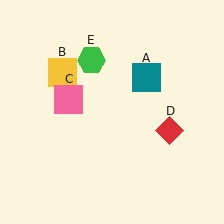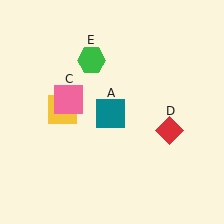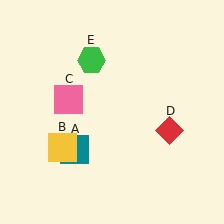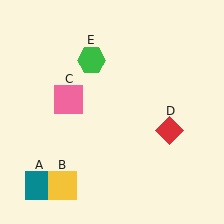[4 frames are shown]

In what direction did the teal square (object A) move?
The teal square (object A) moved down and to the left.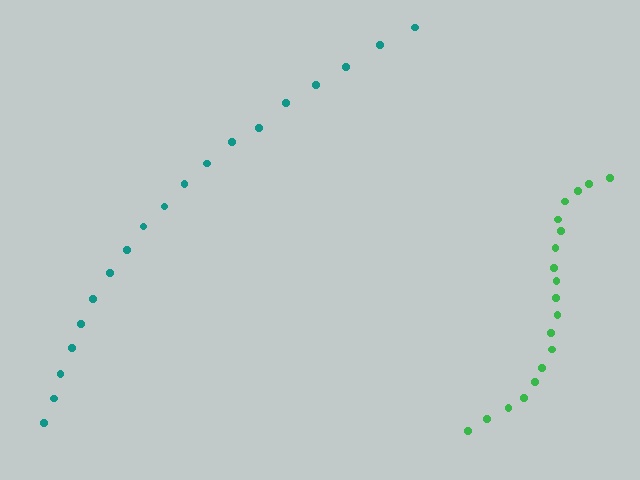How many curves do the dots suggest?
There are 2 distinct paths.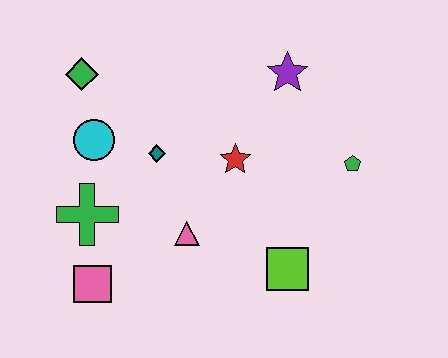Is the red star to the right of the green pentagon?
No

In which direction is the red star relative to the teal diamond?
The red star is to the right of the teal diamond.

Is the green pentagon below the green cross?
No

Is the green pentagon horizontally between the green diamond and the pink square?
No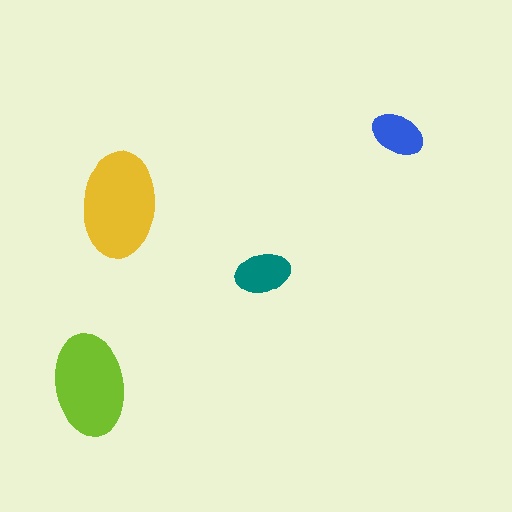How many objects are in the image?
There are 4 objects in the image.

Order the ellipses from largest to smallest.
the yellow one, the lime one, the teal one, the blue one.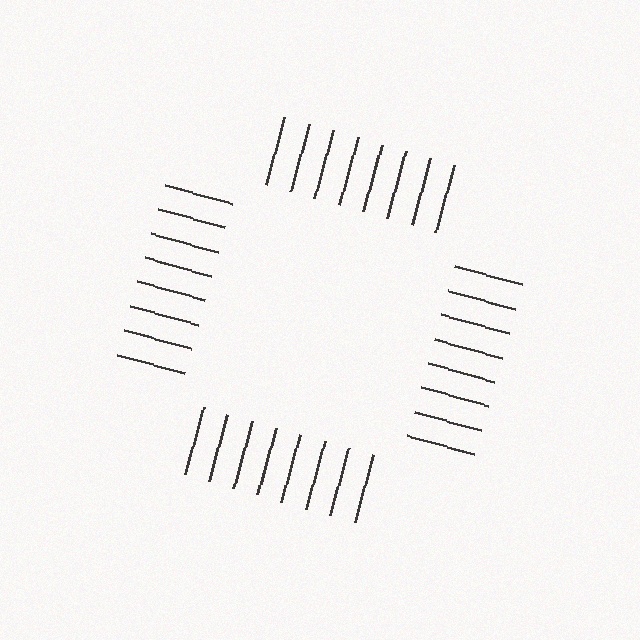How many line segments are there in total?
32 — 8 along each of the 4 edges.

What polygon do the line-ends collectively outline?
An illusory square — the line segments terminate on its edges but no continuous stroke is drawn.